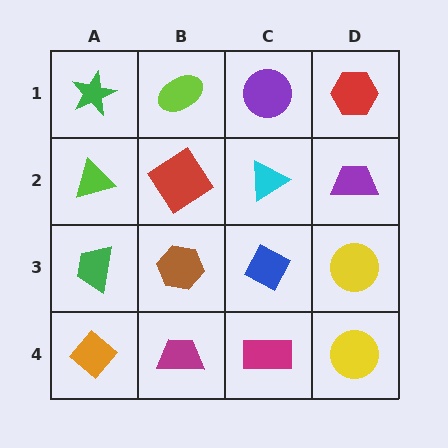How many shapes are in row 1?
4 shapes.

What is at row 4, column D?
A yellow circle.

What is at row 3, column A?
A green trapezoid.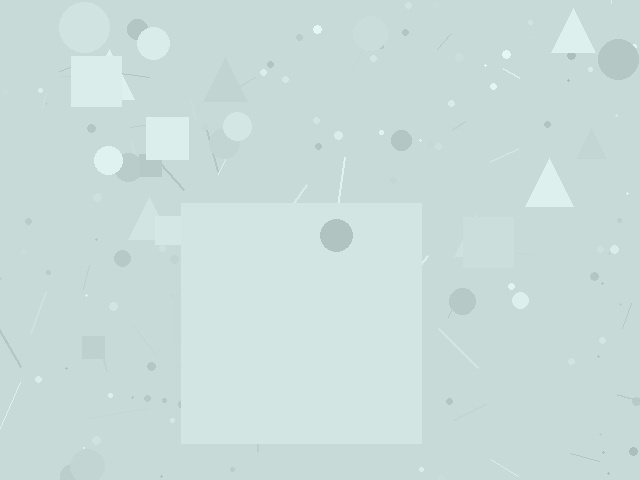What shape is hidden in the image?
A square is hidden in the image.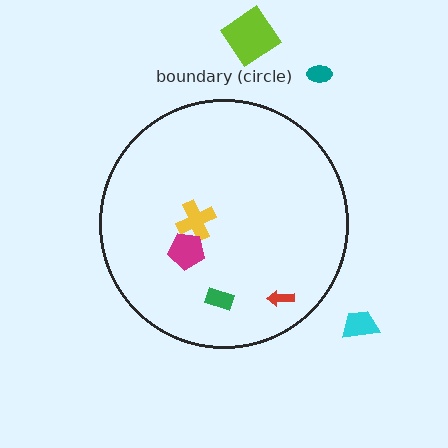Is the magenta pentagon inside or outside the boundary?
Inside.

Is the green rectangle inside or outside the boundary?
Inside.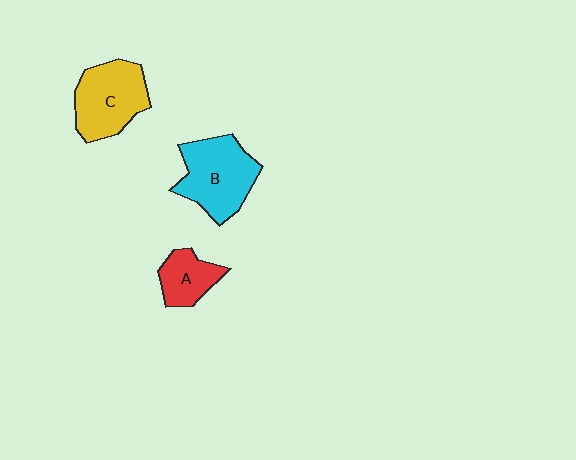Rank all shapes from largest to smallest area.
From largest to smallest: B (cyan), C (yellow), A (red).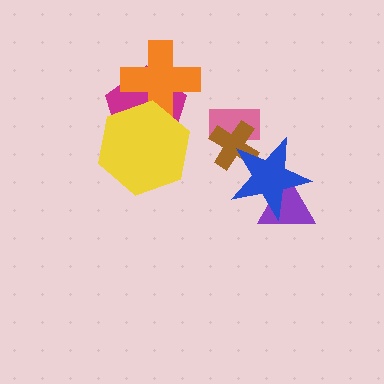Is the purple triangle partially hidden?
Yes, it is partially covered by another shape.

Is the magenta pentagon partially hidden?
Yes, it is partially covered by another shape.